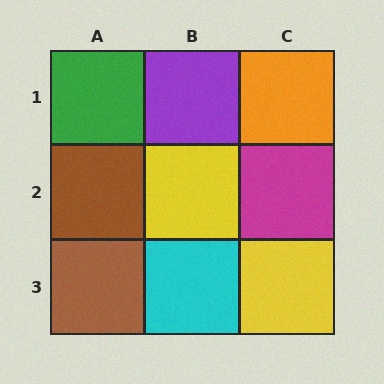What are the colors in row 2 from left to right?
Brown, yellow, magenta.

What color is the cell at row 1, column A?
Green.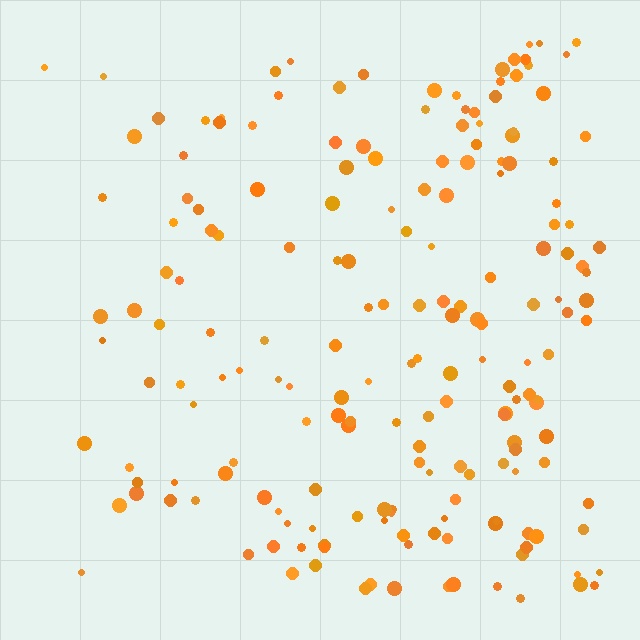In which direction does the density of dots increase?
From left to right, with the right side densest.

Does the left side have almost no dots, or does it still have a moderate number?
Still a moderate number, just noticeably fewer than the right.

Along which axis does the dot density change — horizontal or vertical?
Horizontal.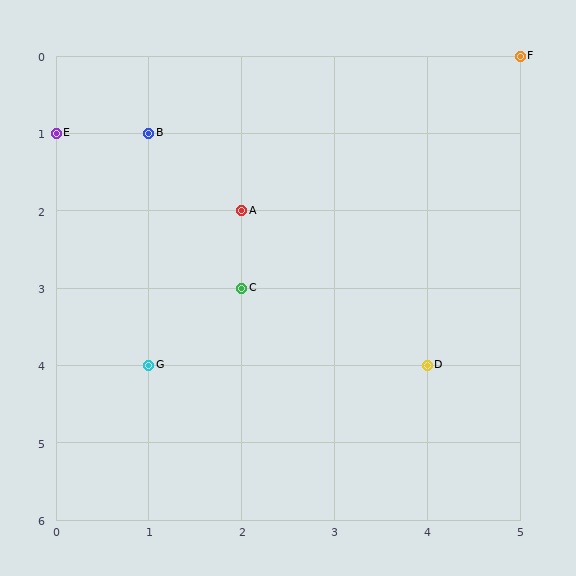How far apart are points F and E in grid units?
Points F and E are 5 columns and 1 row apart (about 5.1 grid units diagonally).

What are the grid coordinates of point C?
Point C is at grid coordinates (2, 3).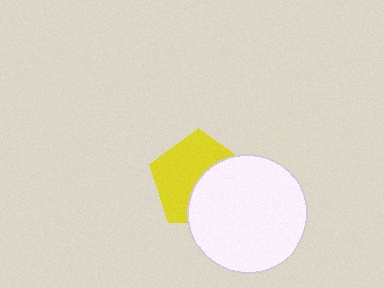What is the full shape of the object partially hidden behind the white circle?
The partially hidden object is a yellow pentagon.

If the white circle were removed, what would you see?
You would see the complete yellow pentagon.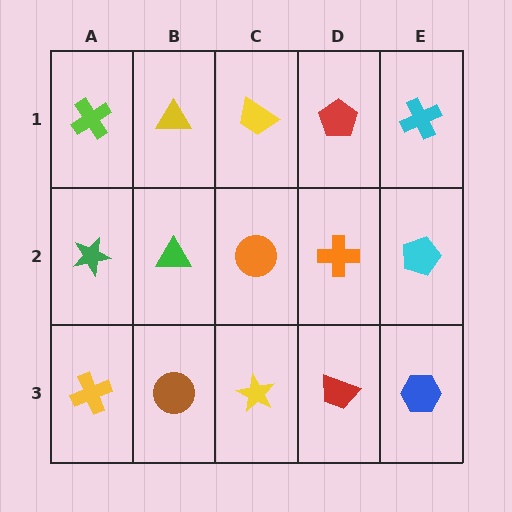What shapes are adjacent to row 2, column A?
A lime cross (row 1, column A), a yellow cross (row 3, column A), a green triangle (row 2, column B).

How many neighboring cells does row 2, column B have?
4.